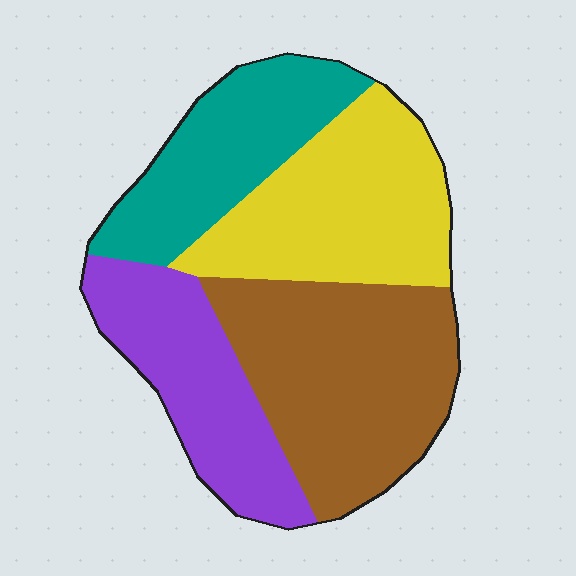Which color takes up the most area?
Brown, at roughly 30%.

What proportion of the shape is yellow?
Yellow takes up between a quarter and a half of the shape.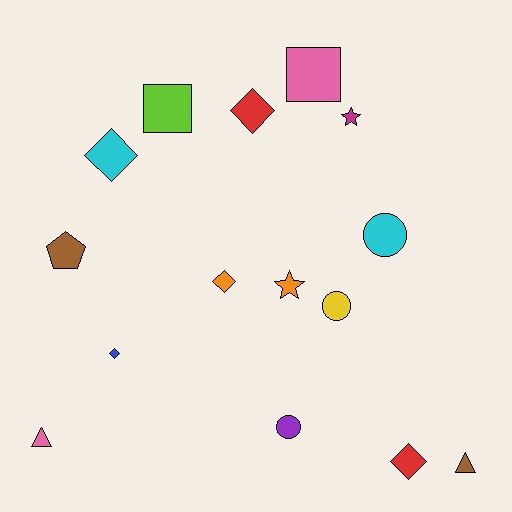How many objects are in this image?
There are 15 objects.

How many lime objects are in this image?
There is 1 lime object.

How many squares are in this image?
There are 2 squares.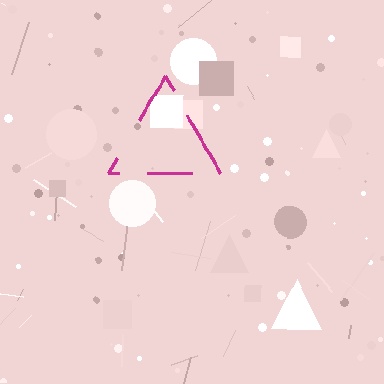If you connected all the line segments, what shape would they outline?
They would outline a triangle.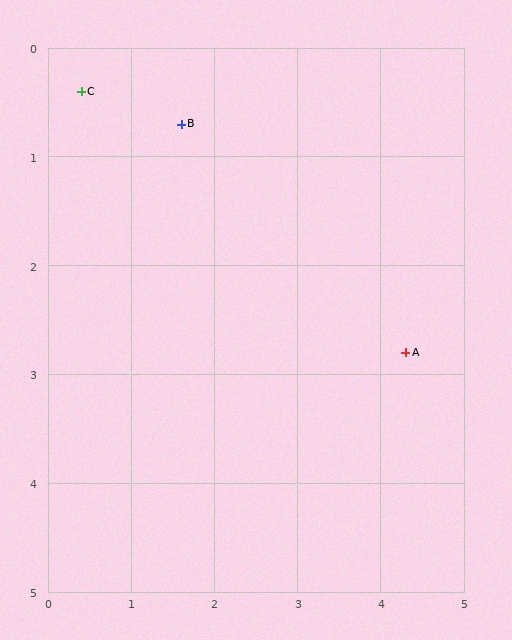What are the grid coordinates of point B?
Point B is at approximately (1.6, 0.7).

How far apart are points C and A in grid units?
Points C and A are about 4.6 grid units apart.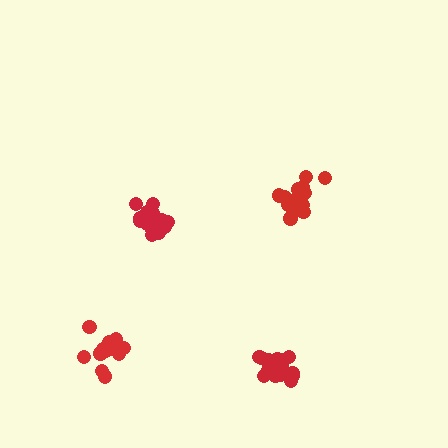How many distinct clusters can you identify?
There are 4 distinct clusters.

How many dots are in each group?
Group 1: 20 dots, Group 2: 20 dots, Group 3: 16 dots, Group 4: 16 dots (72 total).